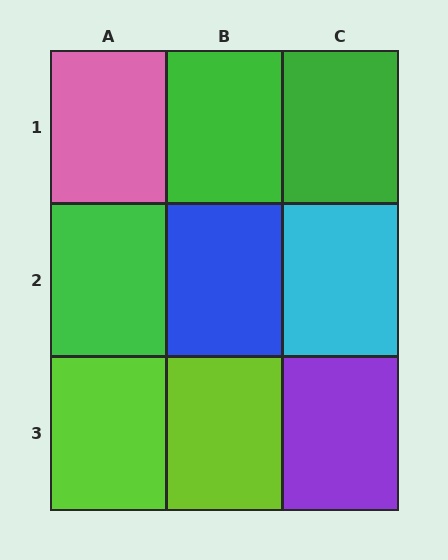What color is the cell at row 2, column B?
Blue.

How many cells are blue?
1 cell is blue.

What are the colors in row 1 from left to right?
Pink, green, green.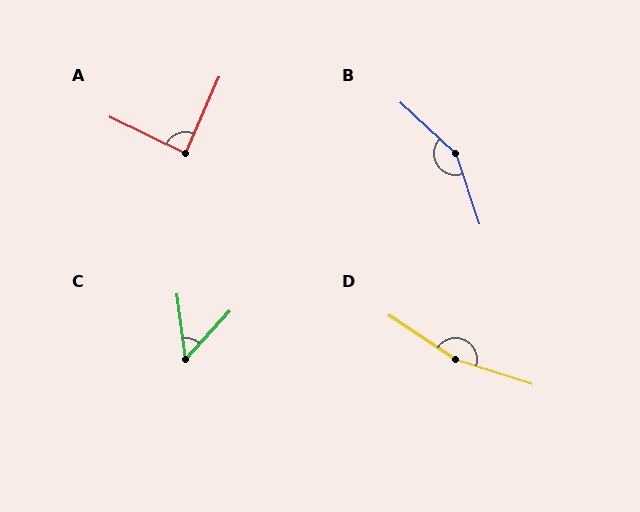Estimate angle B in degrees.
Approximately 151 degrees.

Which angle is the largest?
D, at approximately 164 degrees.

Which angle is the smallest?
C, at approximately 49 degrees.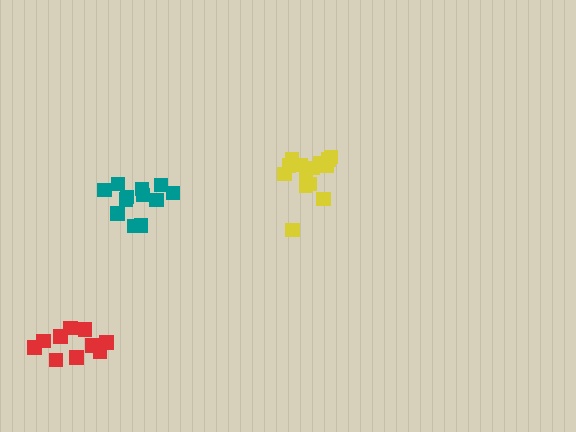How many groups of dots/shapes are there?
There are 3 groups.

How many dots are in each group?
Group 1: 10 dots, Group 2: 12 dots, Group 3: 14 dots (36 total).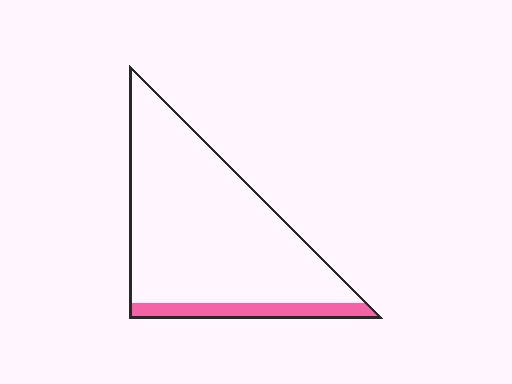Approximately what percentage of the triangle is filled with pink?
Approximately 10%.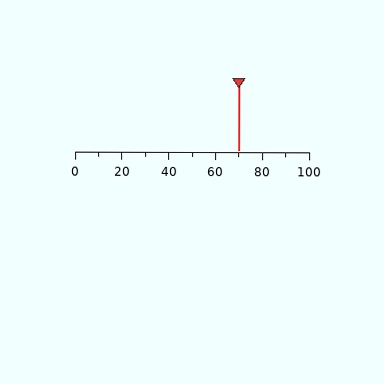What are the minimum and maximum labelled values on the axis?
The axis runs from 0 to 100.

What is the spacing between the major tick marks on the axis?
The major ticks are spaced 20 apart.